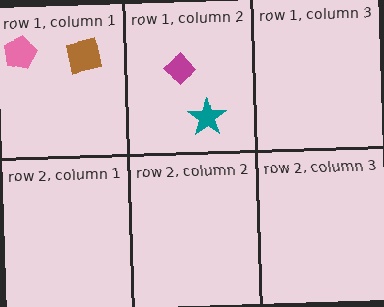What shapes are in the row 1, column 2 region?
The teal star, the magenta diamond.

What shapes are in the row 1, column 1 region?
The brown square, the pink pentagon.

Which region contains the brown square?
The row 1, column 1 region.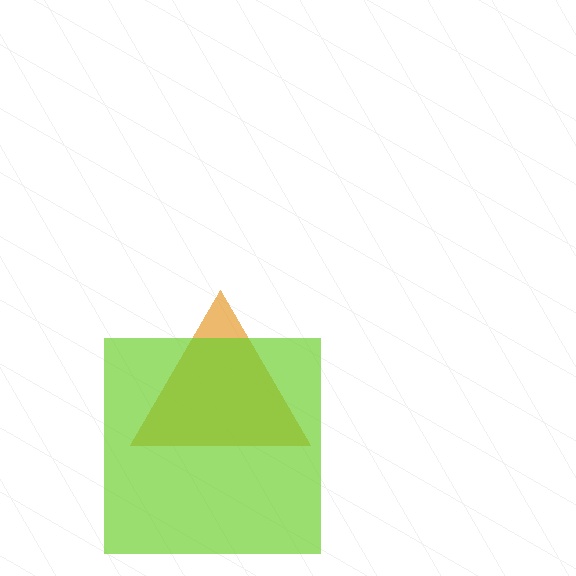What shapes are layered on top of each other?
The layered shapes are: an orange triangle, a lime square.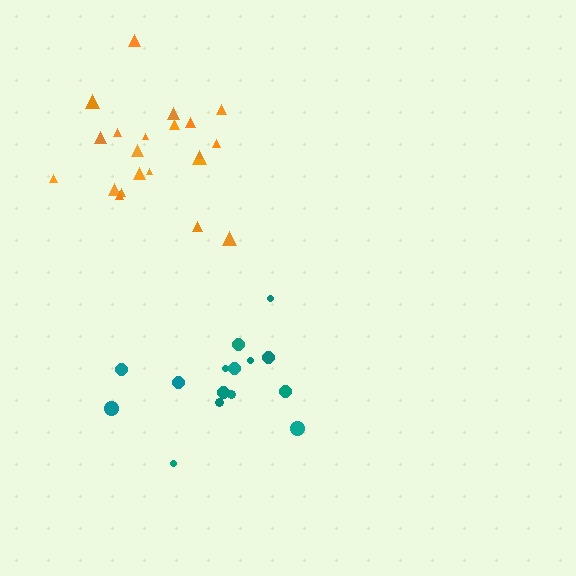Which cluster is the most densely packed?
Orange.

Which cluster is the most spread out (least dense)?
Teal.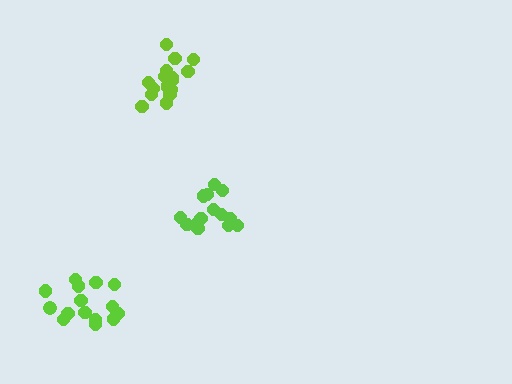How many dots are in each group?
Group 1: 14 dots, Group 2: 17 dots, Group 3: 15 dots (46 total).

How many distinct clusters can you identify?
There are 3 distinct clusters.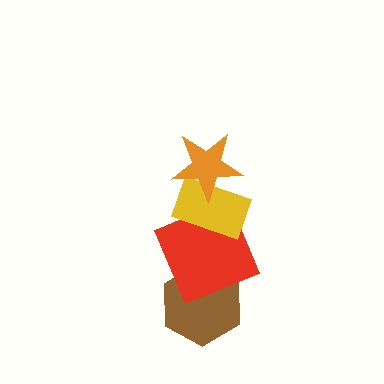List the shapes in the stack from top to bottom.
From top to bottom: the orange star, the yellow rectangle, the red square, the brown hexagon.